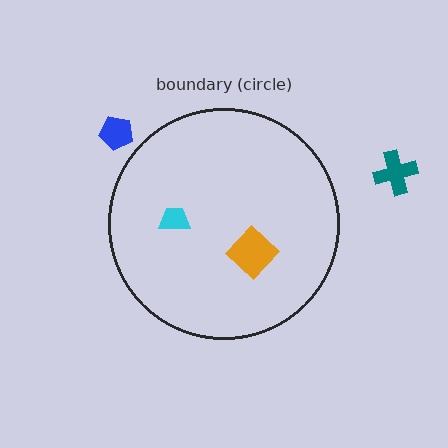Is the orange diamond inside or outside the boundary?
Inside.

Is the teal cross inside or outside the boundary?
Outside.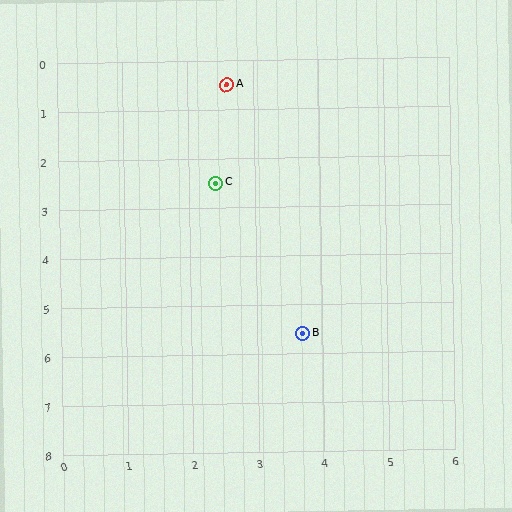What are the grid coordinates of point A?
Point A is at approximately (2.6, 0.5).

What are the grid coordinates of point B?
Point B is at approximately (3.7, 5.6).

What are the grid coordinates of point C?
Point C is at approximately (2.4, 2.5).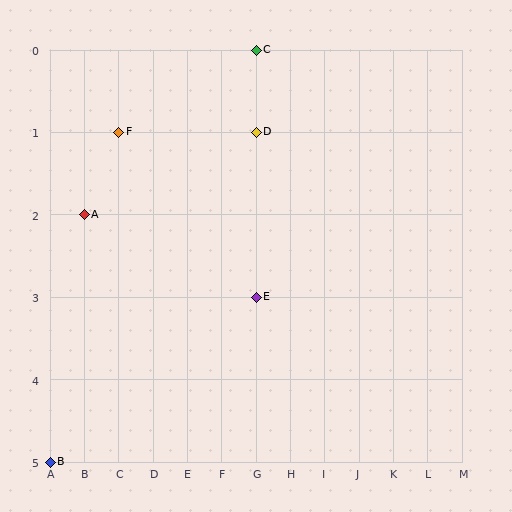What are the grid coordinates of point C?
Point C is at grid coordinates (G, 0).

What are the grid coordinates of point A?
Point A is at grid coordinates (B, 2).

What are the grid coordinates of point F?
Point F is at grid coordinates (C, 1).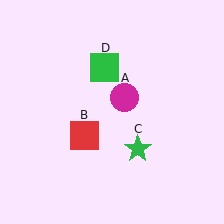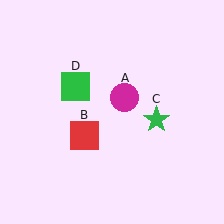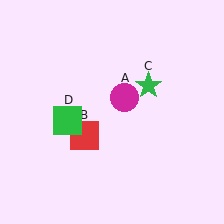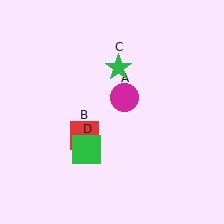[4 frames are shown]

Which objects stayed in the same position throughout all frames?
Magenta circle (object A) and red square (object B) remained stationary.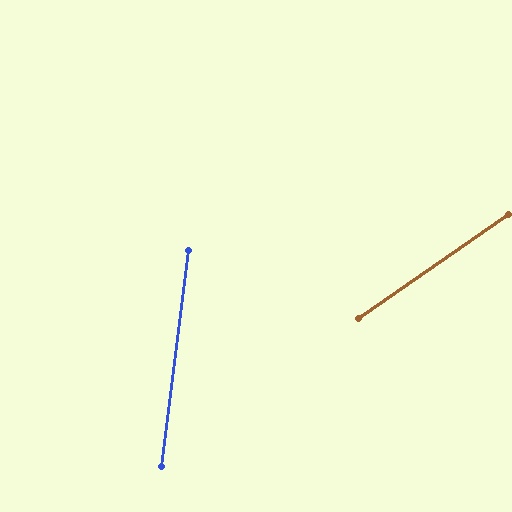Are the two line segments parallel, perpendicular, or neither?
Neither parallel nor perpendicular — they differ by about 48°.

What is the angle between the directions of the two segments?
Approximately 48 degrees.